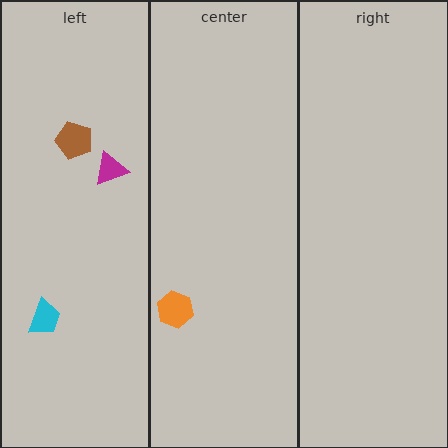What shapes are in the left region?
The magenta triangle, the cyan trapezoid, the brown pentagon.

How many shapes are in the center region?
1.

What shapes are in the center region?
The orange hexagon.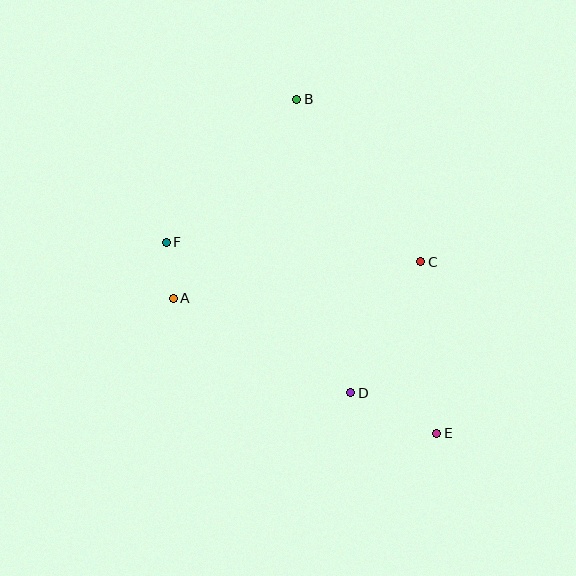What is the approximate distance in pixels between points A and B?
The distance between A and B is approximately 234 pixels.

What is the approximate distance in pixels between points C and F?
The distance between C and F is approximately 255 pixels.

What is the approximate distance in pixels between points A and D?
The distance between A and D is approximately 201 pixels.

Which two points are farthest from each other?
Points B and E are farthest from each other.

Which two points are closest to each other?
Points A and F are closest to each other.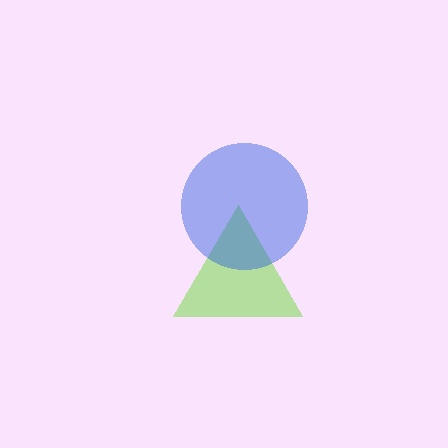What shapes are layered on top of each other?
The layered shapes are: a lime triangle, a blue circle.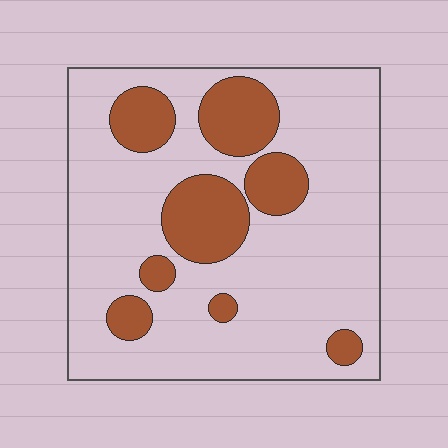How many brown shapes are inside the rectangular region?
8.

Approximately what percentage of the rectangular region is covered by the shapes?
Approximately 25%.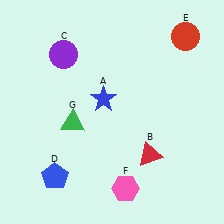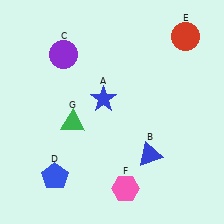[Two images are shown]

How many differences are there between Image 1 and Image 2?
There is 1 difference between the two images.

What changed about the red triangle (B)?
In Image 1, B is red. In Image 2, it changed to blue.